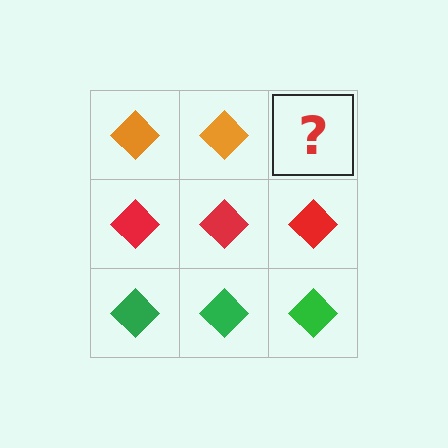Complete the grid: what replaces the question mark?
The question mark should be replaced with an orange diamond.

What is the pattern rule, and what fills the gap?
The rule is that each row has a consistent color. The gap should be filled with an orange diamond.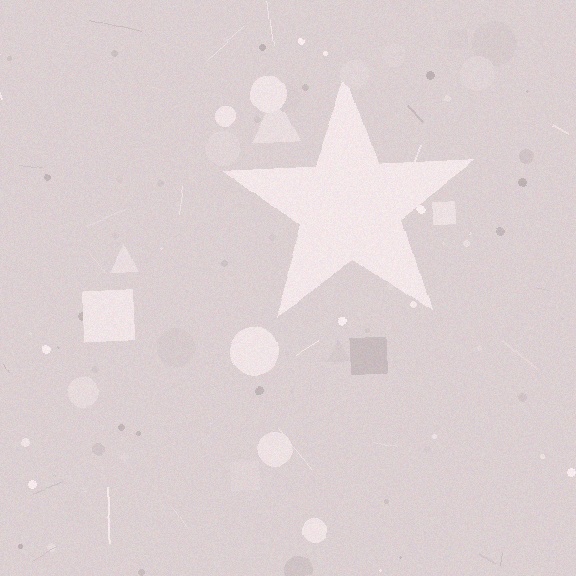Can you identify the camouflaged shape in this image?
The camouflaged shape is a star.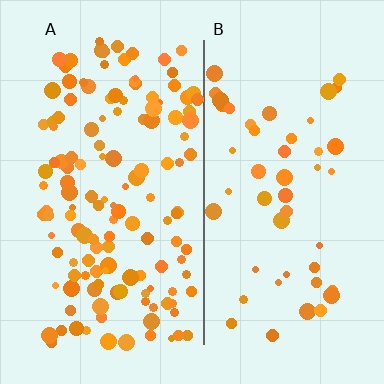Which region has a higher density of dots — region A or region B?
A (the left).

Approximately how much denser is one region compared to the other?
Approximately 2.9× — region A over region B.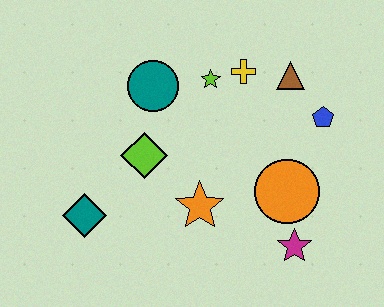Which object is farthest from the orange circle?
The teal diamond is farthest from the orange circle.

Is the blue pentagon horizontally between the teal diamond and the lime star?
No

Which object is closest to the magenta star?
The orange circle is closest to the magenta star.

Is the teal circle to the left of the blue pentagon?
Yes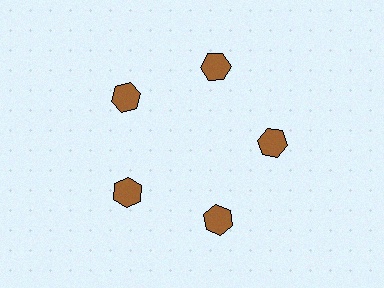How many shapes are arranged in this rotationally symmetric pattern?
There are 5 shapes, arranged in 5 groups of 1.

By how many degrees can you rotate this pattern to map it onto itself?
The pattern maps onto itself every 72 degrees of rotation.